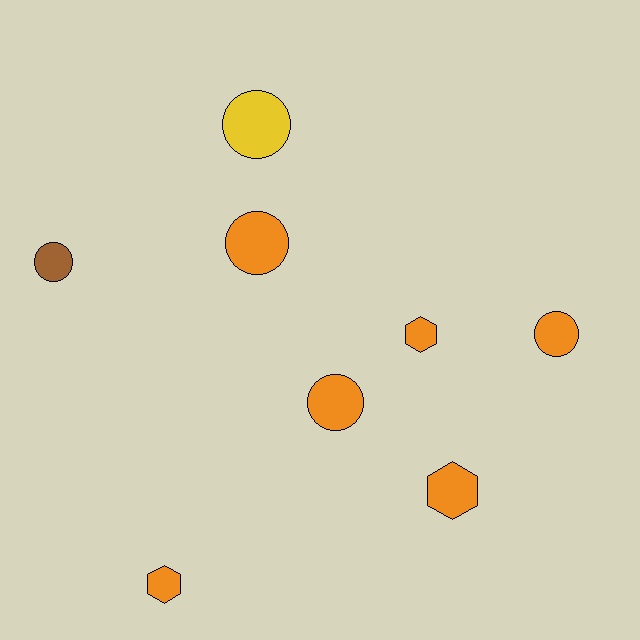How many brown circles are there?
There is 1 brown circle.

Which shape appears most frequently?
Circle, with 5 objects.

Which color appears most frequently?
Orange, with 6 objects.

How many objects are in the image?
There are 8 objects.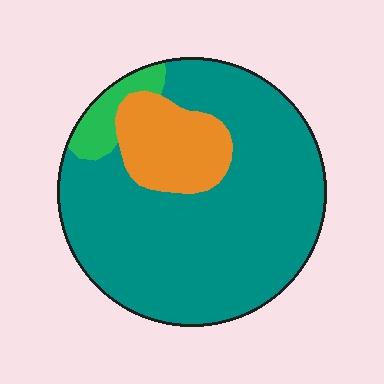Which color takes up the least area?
Green, at roughly 5%.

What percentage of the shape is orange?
Orange covers roughly 15% of the shape.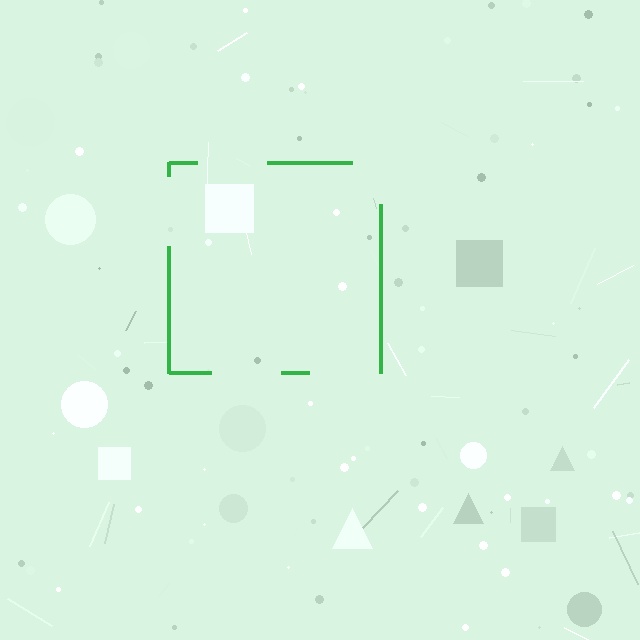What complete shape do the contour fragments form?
The contour fragments form a square.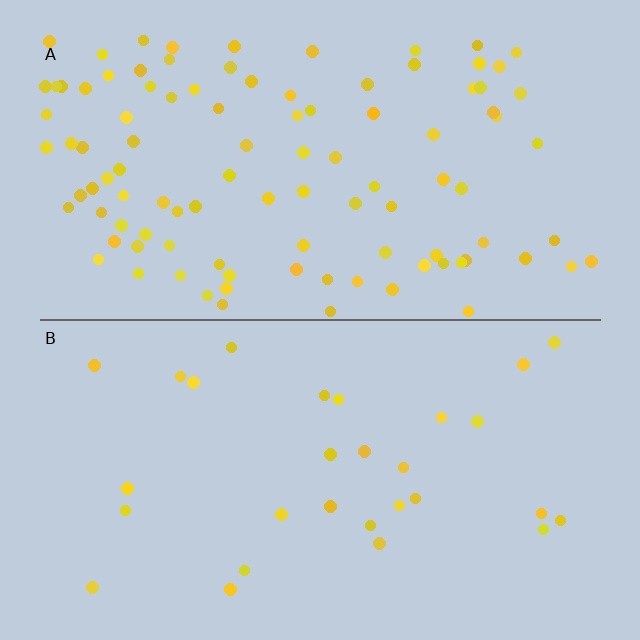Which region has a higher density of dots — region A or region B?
A (the top).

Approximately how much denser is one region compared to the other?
Approximately 3.5× — region A over region B.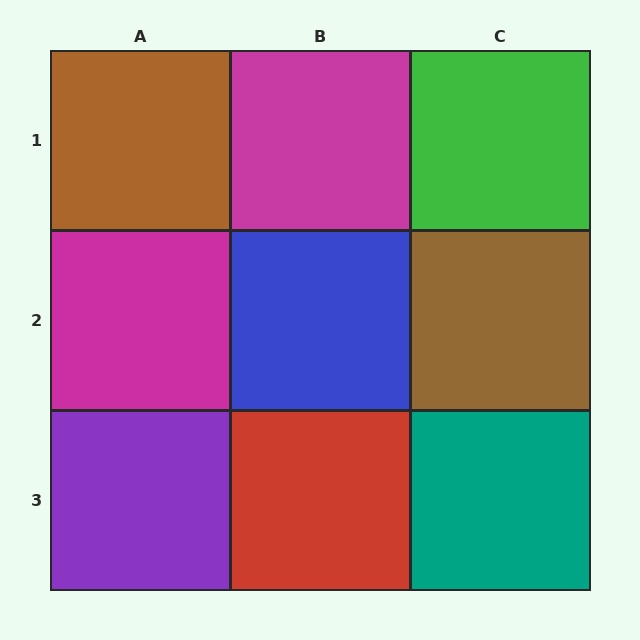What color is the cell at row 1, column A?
Brown.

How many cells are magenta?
2 cells are magenta.